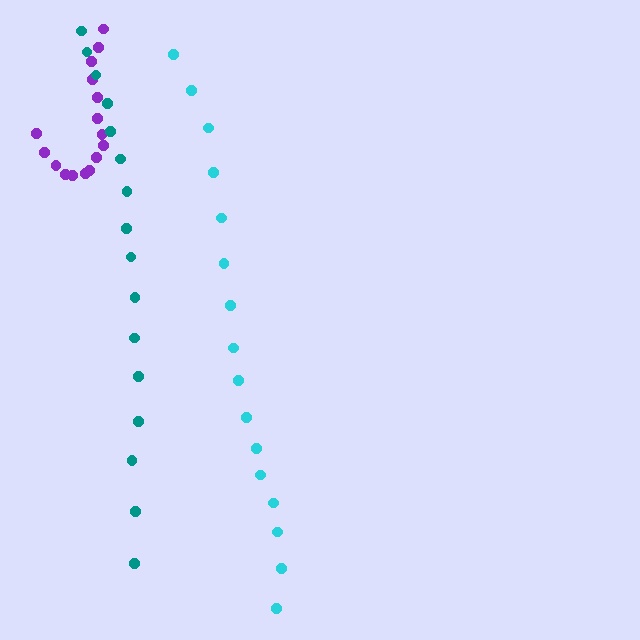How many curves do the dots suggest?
There are 3 distinct paths.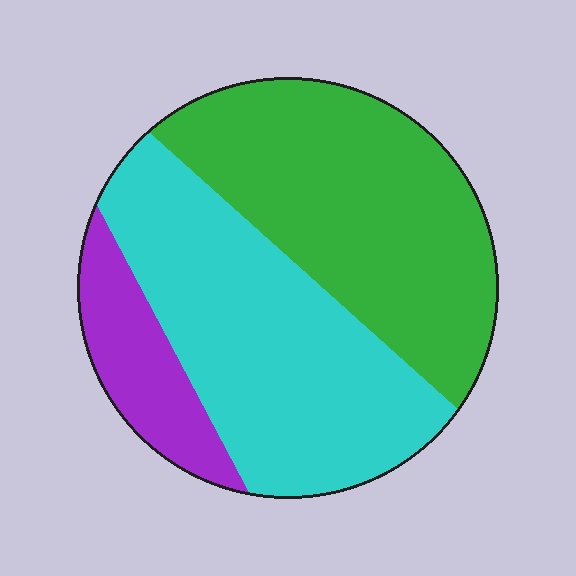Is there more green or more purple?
Green.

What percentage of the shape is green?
Green covers roughly 45% of the shape.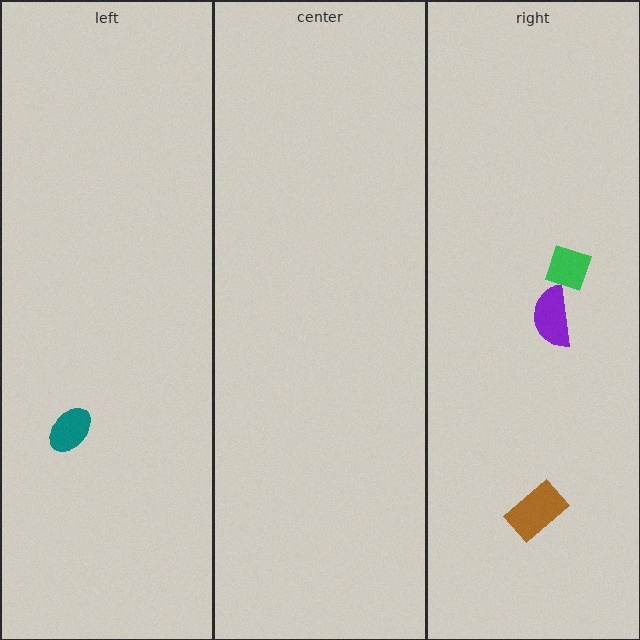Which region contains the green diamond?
The right region.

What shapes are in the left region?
The teal ellipse.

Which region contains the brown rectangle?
The right region.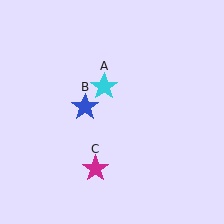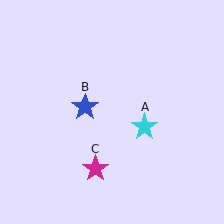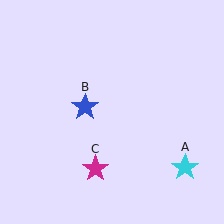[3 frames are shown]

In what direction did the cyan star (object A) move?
The cyan star (object A) moved down and to the right.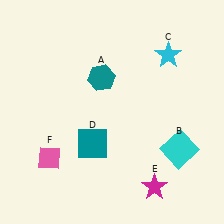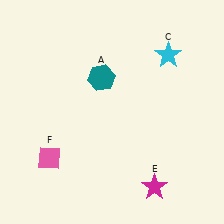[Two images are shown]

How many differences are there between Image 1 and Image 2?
There are 2 differences between the two images.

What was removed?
The teal square (D), the cyan square (B) were removed in Image 2.